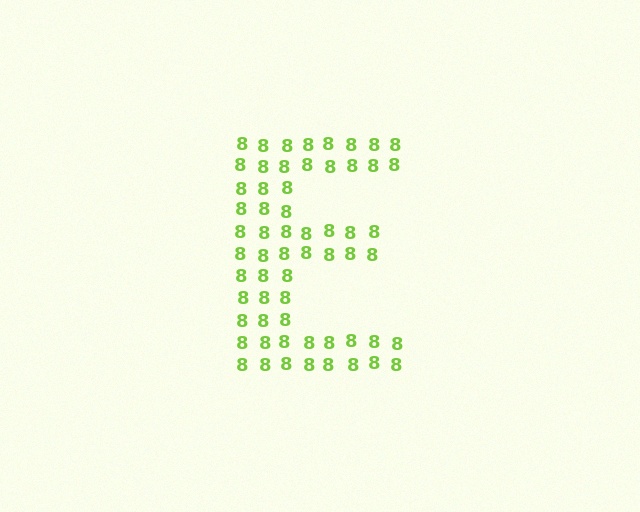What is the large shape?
The large shape is the letter E.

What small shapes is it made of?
It is made of small digit 8's.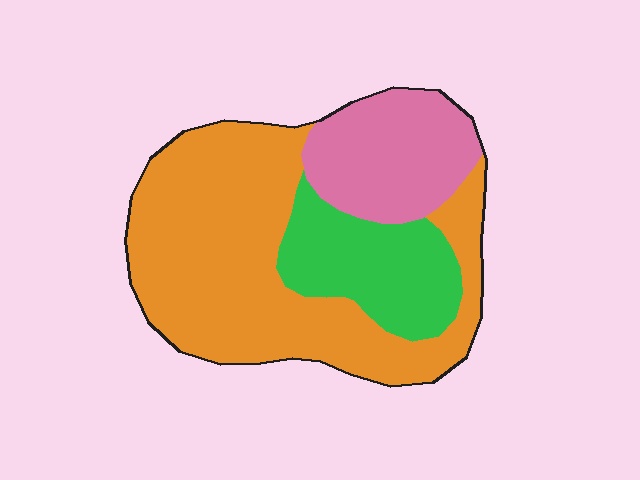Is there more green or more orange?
Orange.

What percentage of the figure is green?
Green takes up about one fifth (1/5) of the figure.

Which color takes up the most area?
Orange, at roughly 60%.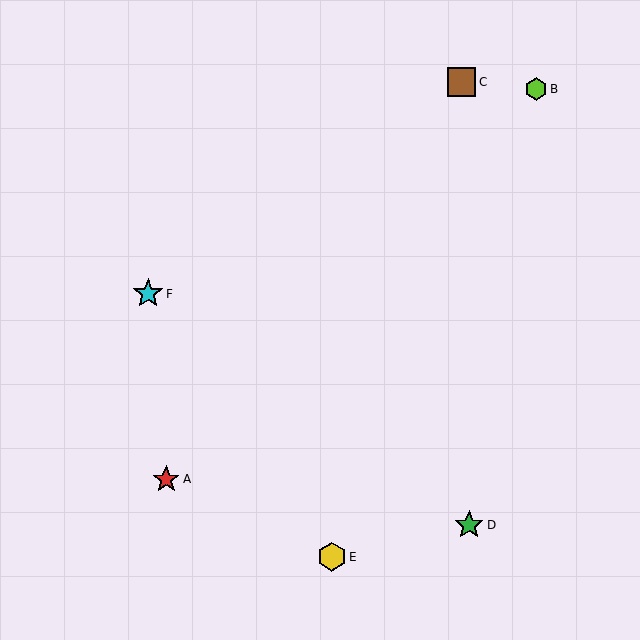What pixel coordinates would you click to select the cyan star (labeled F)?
Click at (148, 294) to select the cyan star F.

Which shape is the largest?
The cyan star (labeled F) is the largest.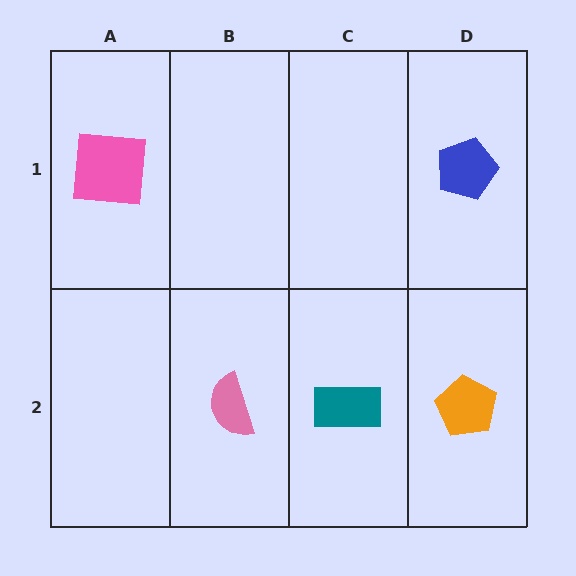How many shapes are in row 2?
3 shapes.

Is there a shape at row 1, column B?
No, that cell is empty.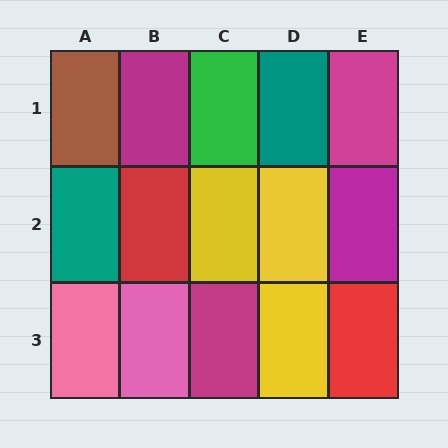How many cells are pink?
2 cells are pink.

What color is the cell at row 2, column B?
Red.